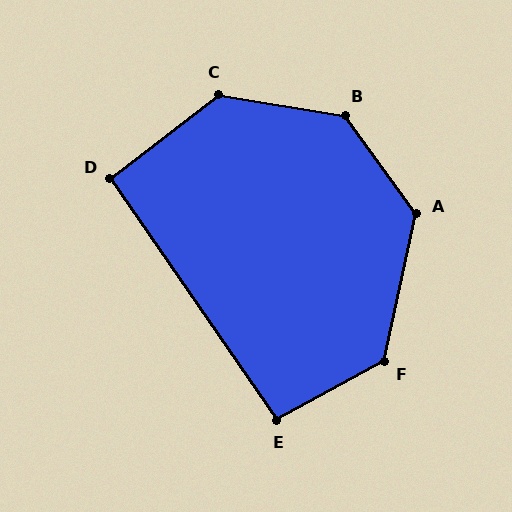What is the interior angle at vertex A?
Approximately 132 degrees (obtuse).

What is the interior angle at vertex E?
Approximately 96 degrees (obtuse).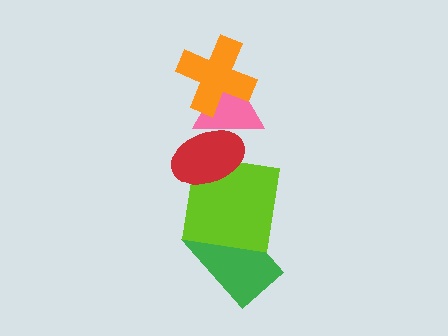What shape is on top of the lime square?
The red ellipse is on top of the lime square.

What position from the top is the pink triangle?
The pink triangle is 2nd from the top.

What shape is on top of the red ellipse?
The pink triangle is on top of the red ellipse.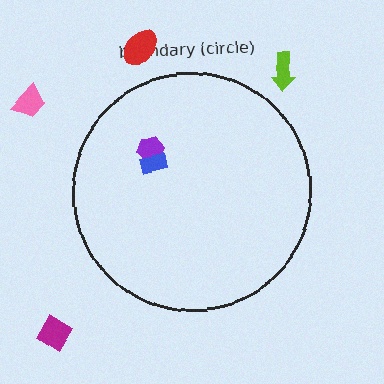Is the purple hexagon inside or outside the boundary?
Inside.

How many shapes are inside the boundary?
2 inside, 4 outside.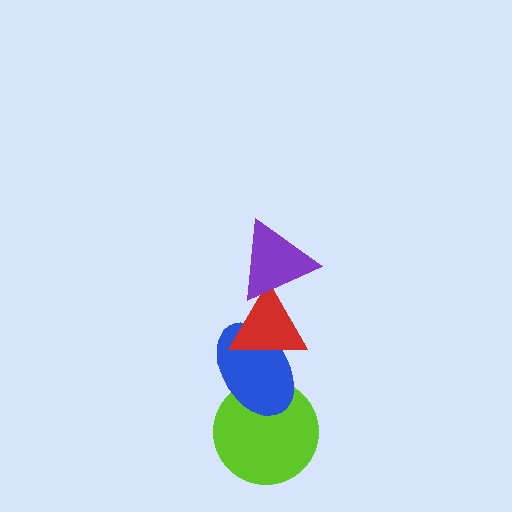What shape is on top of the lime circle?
The blue ellipse is on top of the lime circle.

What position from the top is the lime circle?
The lime circle is 4th from the top.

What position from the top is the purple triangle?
The purple triangle is 1st from the top.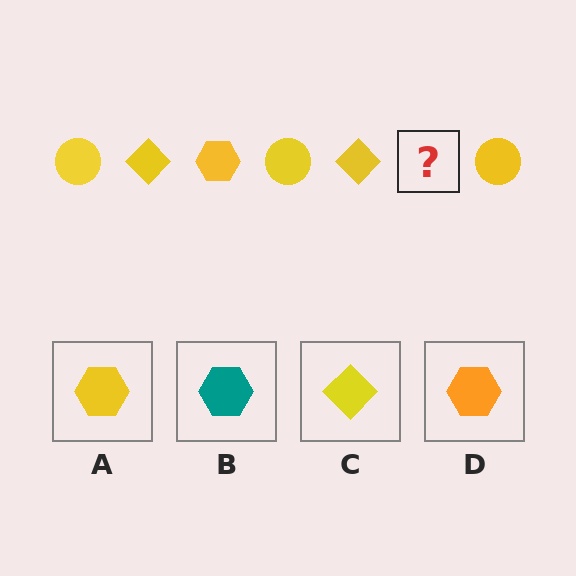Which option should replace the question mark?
Option A.